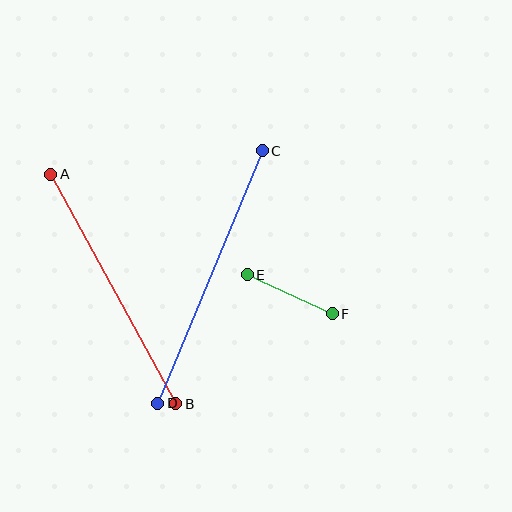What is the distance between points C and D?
The distance is approximately 273 pixels.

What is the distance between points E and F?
The distance is approximately 94 pixels.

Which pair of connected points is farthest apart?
Points C and D are farthest apart.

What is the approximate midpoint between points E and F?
The midpoint is at approximately (290, 294) pixels.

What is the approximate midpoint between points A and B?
The midpoint is at approximately (113, 289) pixels.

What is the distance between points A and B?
The distance is approximately 261 pixels.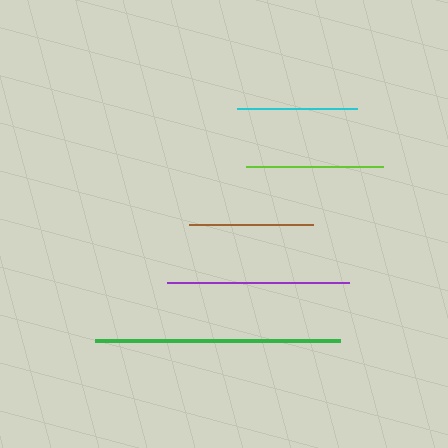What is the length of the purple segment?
The purple segment is approximately 182 pixels long.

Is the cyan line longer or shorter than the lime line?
The lime line is longer than the cyan line.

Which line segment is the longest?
The green line is the longest at approximately 246 pixels.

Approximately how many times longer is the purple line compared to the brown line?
The purple line is approximately 1.5 times the length of the brown line.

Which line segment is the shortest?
The cyan line is the shortest at approximately 120 pixels.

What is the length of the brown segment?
The brown segment is approximately 125 pixels long.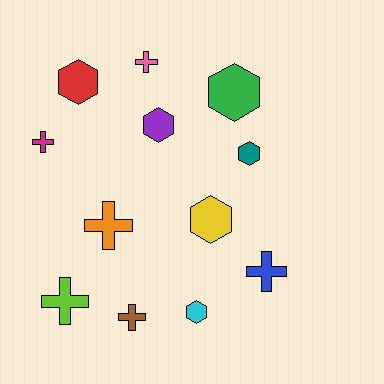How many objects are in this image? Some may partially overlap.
There are 12 objects.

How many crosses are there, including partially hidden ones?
There are 6 crosses.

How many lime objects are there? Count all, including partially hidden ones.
There is 1 lime object.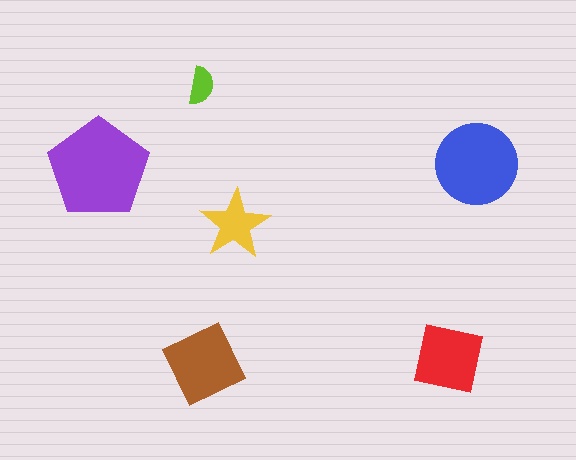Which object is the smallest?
The lime semicircle.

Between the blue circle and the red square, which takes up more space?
The blue circle.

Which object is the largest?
The purple pentagon.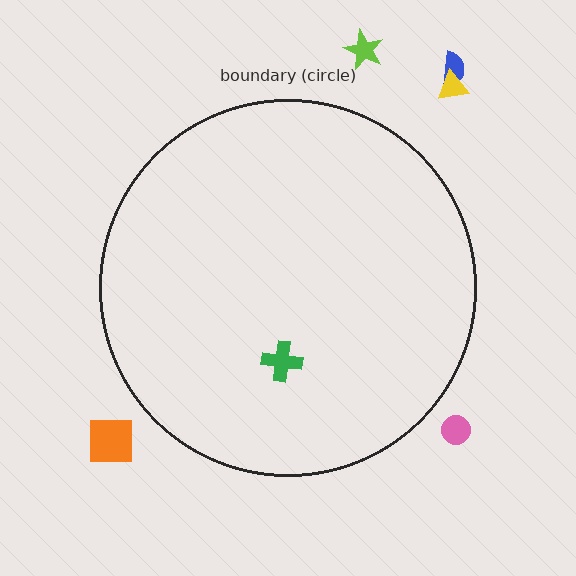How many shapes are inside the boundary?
1 inside, 5 outside.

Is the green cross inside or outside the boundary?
Inside.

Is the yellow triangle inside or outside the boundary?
Outside.